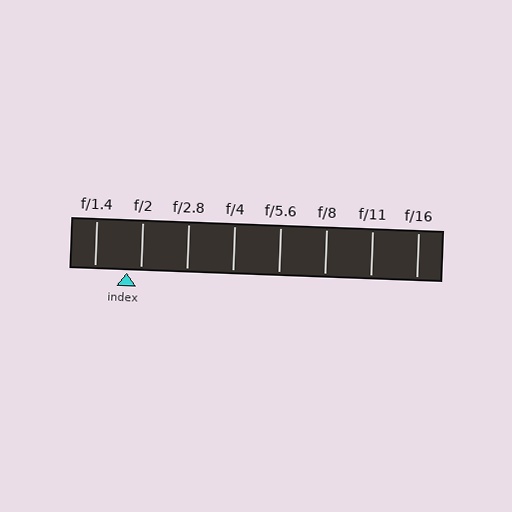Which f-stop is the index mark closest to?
The index mark is closest to f/2.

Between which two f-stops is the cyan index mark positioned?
The index mark is between f/1.4 and f/2.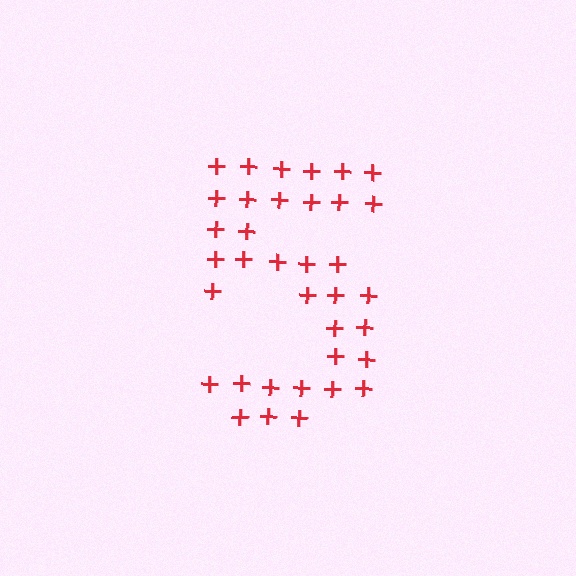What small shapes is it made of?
It is made of small plus signs.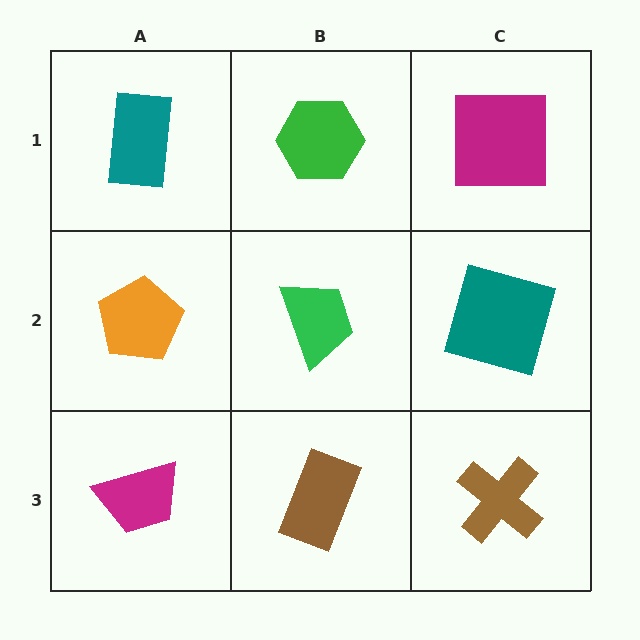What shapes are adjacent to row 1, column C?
A teal square (row 2, column C), a green hexagon (row 1, column B).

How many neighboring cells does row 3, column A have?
2.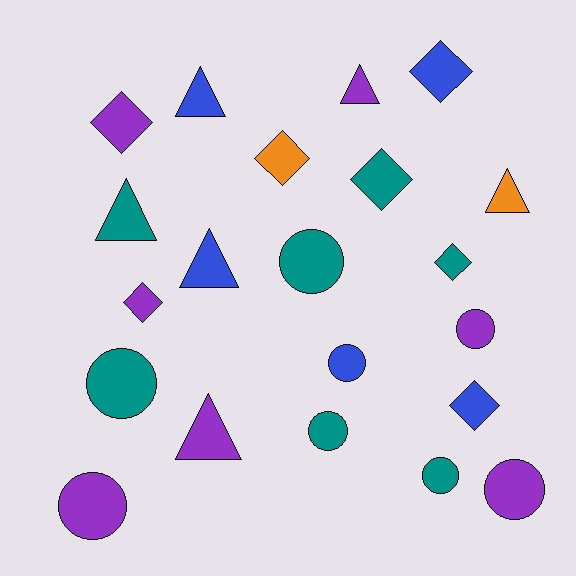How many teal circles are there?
There are 4 teal circles.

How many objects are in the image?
There are 21 objects.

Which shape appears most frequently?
Circle, with 8 objects.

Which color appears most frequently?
Teal, with 7 objects.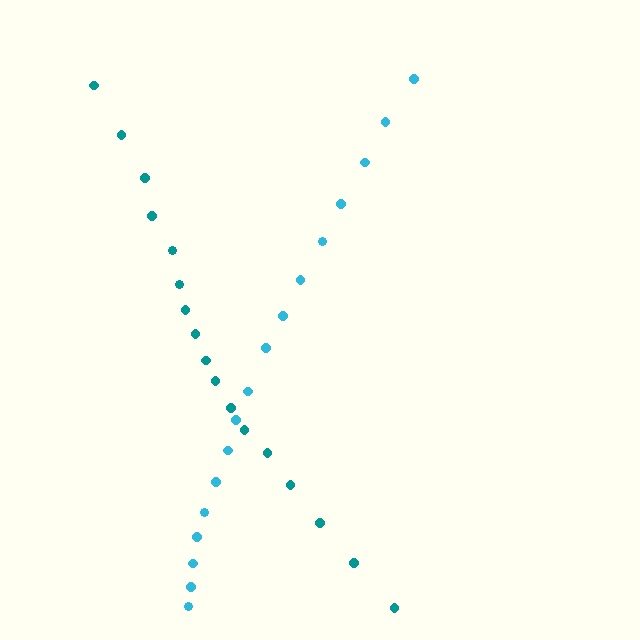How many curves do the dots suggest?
There are 2 distinct paths.